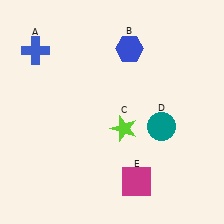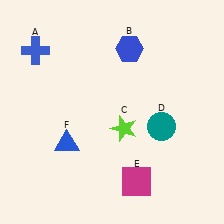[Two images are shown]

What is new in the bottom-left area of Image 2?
A blue triangle (F) was added in the bottom-left area of Image 2.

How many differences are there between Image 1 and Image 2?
There is 1 difference between the two images.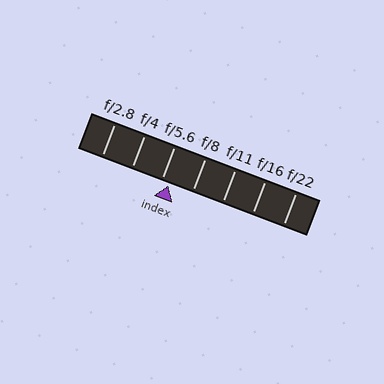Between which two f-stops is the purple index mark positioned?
The index mark is between f/5.6 and f/8.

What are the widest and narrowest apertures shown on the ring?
The widest aperture shown is f/2.8 and the narrowest is f/22.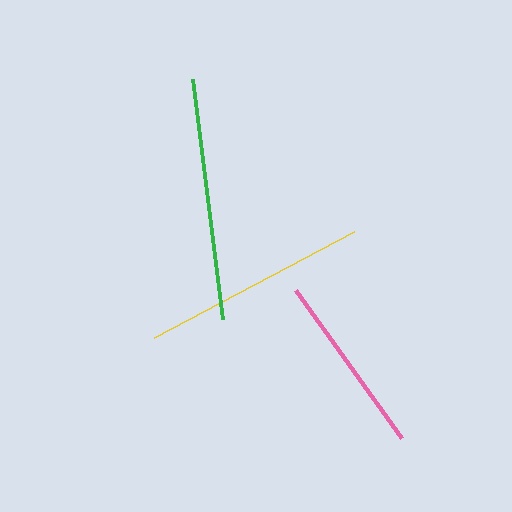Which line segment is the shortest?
The pink line is the shortest at approximately 182 pixels.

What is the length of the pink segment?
The pink segment is approximately 182 pixels long.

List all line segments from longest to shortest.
From longest to shortest: green, yellow, pink.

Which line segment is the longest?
The green line is the longest at approximately 242 pixels.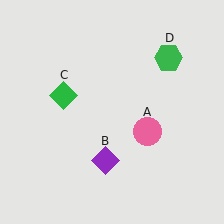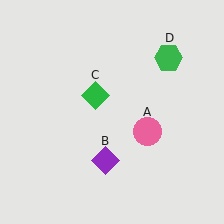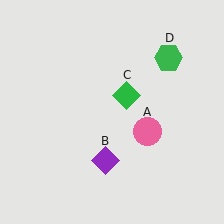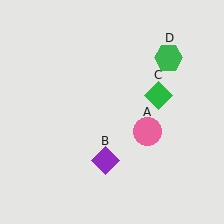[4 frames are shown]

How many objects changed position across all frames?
1 object changed position: green diamond (object C).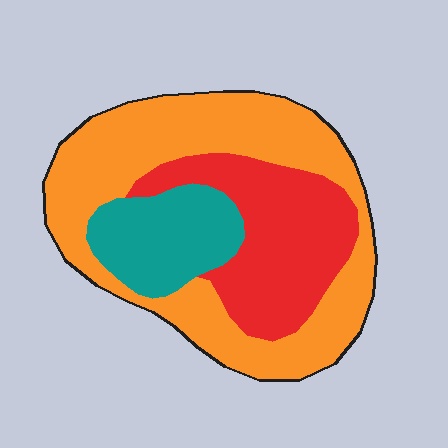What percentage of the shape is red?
Red takes up about one third (1/3) of the shape.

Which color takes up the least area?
Teal, at roughly 20%.